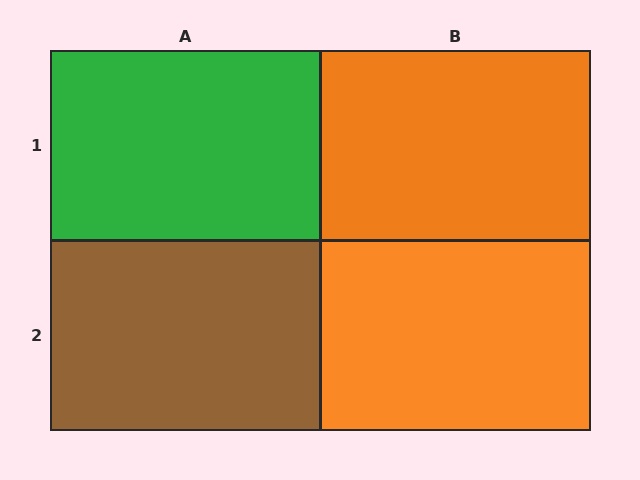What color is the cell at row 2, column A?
Brown.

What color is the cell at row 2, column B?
Orange.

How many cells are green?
1 cell is green.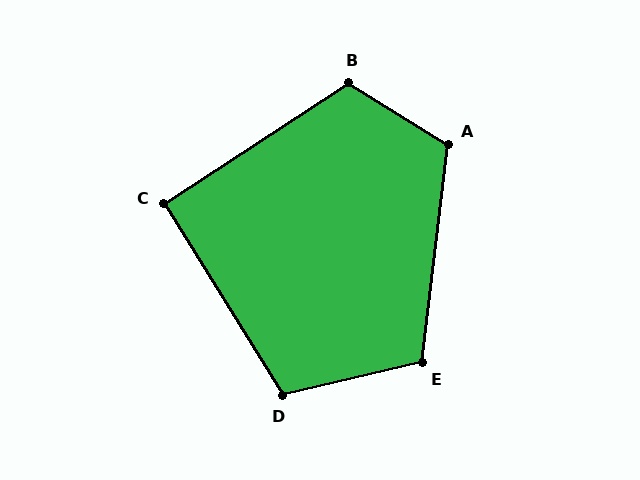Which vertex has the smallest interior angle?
C, at approximately 92 degrees.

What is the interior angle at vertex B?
Approximately 115 degrees (obtuse).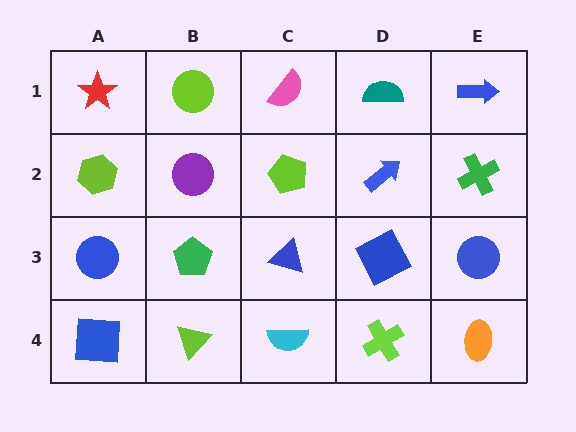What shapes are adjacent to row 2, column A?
A red star (row 1, column A), a blue circle (row 3, column A), a purple circle (row 2, column B).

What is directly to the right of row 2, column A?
A purple circle.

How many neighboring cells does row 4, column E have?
2.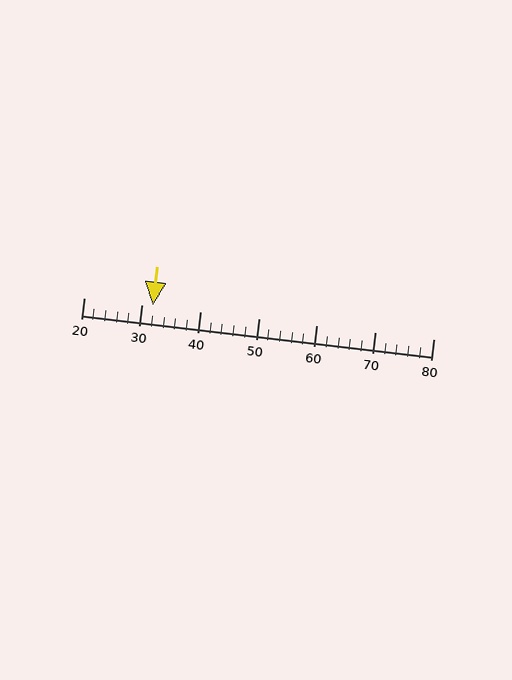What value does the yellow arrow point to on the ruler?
The yellow arrow points to approximately 32.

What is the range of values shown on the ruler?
The ruler shows values from 20 to 80.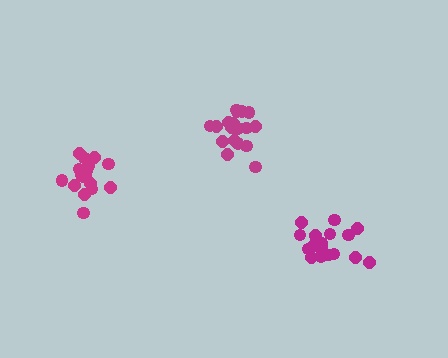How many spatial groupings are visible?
There are 3 spatial groupings.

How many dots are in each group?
Group 1: 18 dots, Group 2: 17 dots, Group 3: 19 dots (54 total).